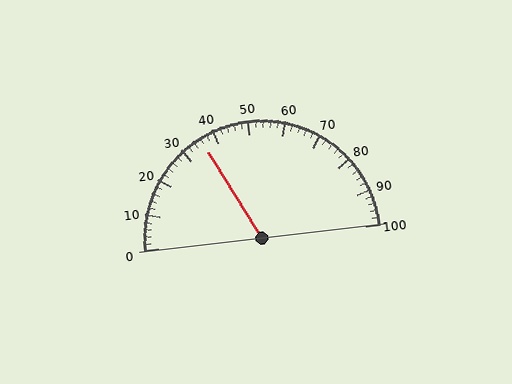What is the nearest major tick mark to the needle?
The nearest major tick mark is 40.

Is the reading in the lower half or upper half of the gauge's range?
The reading is in the lower half of the range (0 to 100).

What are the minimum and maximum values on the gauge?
The gauge ranges from 0 to 100.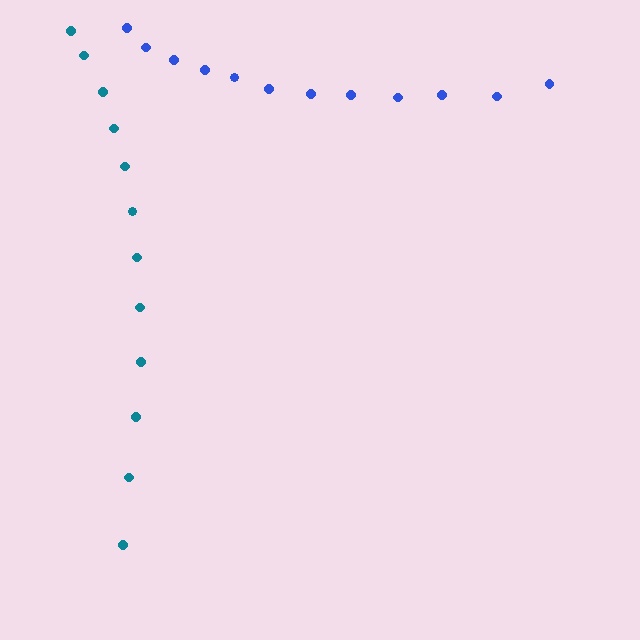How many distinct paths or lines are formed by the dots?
There are 2 distinct paths.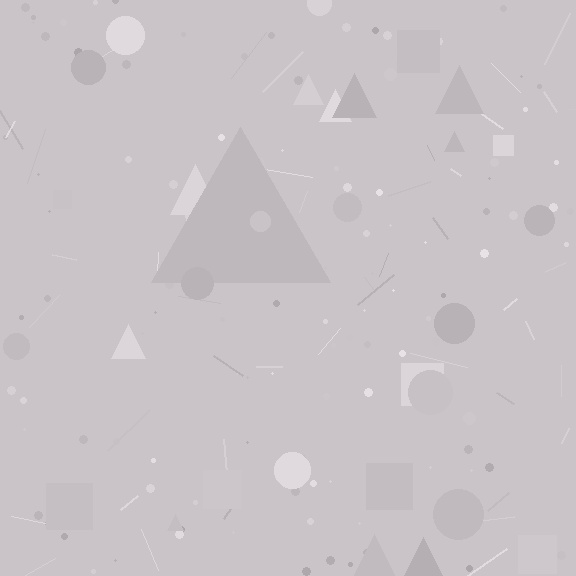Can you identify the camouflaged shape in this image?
The camouflaged shape is a triangle.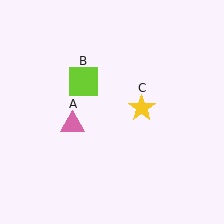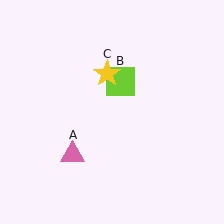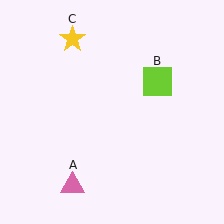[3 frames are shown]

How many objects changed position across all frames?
3 objects changed position: pink triangle (object A), lime square (object B), yellow star (object C).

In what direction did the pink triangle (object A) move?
The pink triangle (object A) moved down.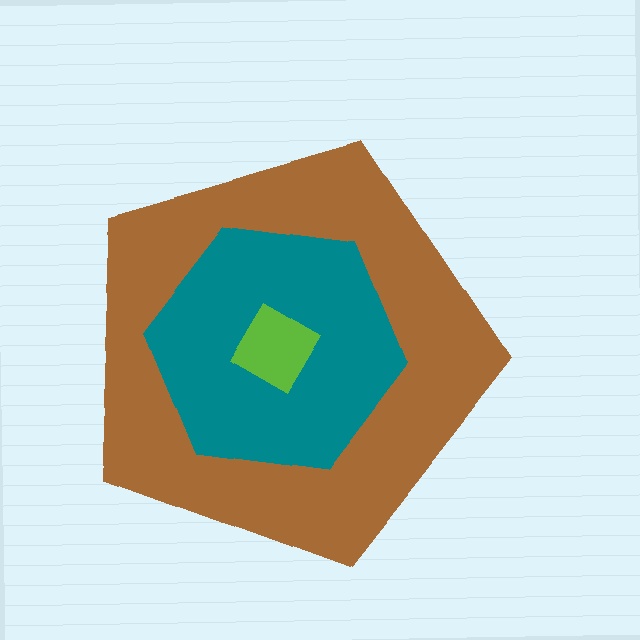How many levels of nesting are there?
3.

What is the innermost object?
The lime diamond.